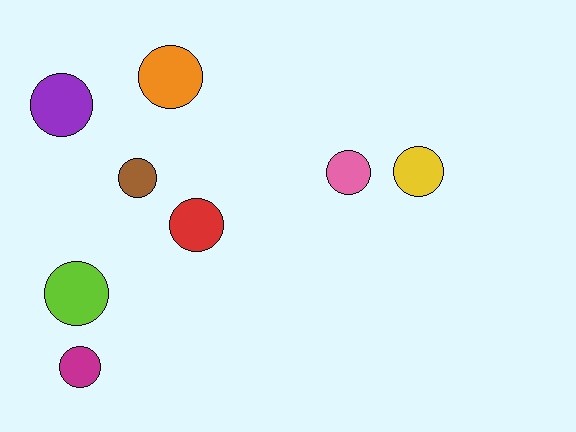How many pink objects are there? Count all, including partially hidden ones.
There is 1 pink object.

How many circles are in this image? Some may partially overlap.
There are 8 circles.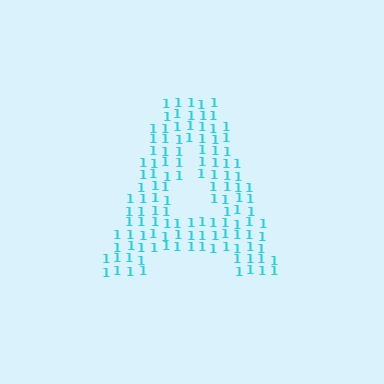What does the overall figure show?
The overall figure shows the letter A.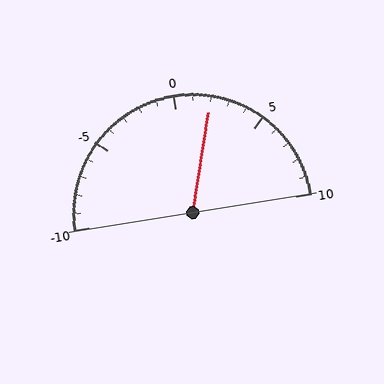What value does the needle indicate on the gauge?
The needle indicates approximately 2.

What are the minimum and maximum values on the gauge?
The gauge ranges from -10 to 10.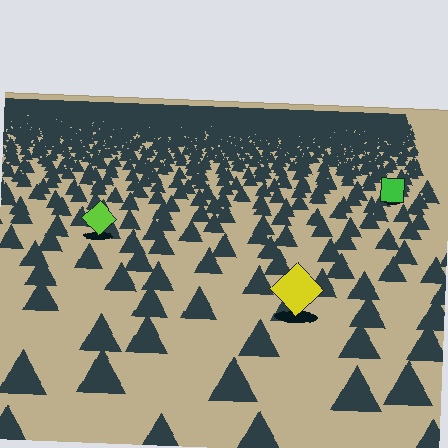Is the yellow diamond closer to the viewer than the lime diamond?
Yes. The yellow diamond is closer — you can tell from the texture gradient: the ground texture is coarser near it.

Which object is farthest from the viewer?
The green square is farthest from the viewer. It appears smaller and the ground texture around it is denser.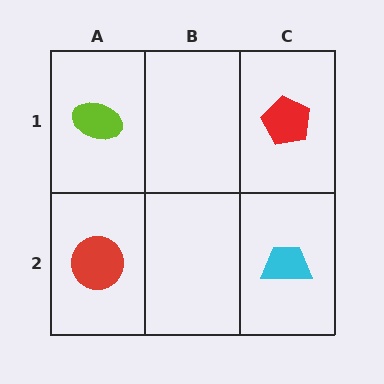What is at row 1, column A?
A lime ellipse.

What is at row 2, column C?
A cyan trapezoid.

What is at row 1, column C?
A red pentagon.